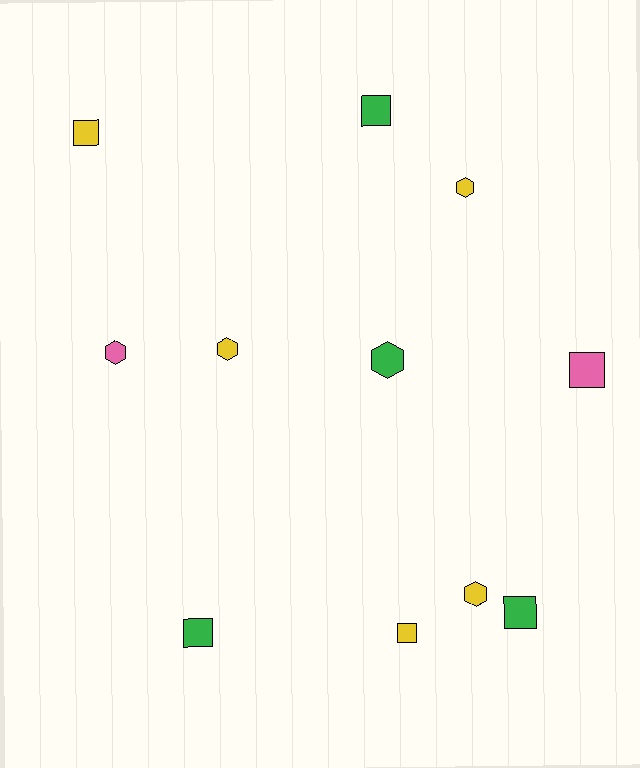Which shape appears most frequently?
Square, with 6 objects.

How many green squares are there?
There are 3 green squares.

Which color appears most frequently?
Yellow, with 5 objects.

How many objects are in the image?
There are 11 objects.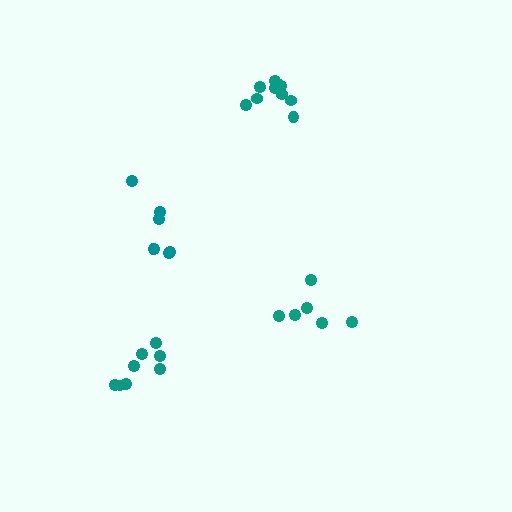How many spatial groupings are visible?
There are 4 spatial groupings.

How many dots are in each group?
Group 1: 7 dots, Group 2: 8 dots, Group 3: 6 dots, Group 4: 10 dots (31 total).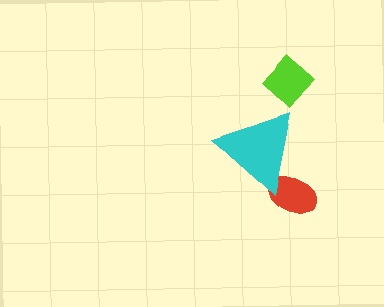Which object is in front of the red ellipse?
The cyan triangle is in front of the red ellipse.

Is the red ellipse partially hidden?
Yes, it is partially covered by another shape.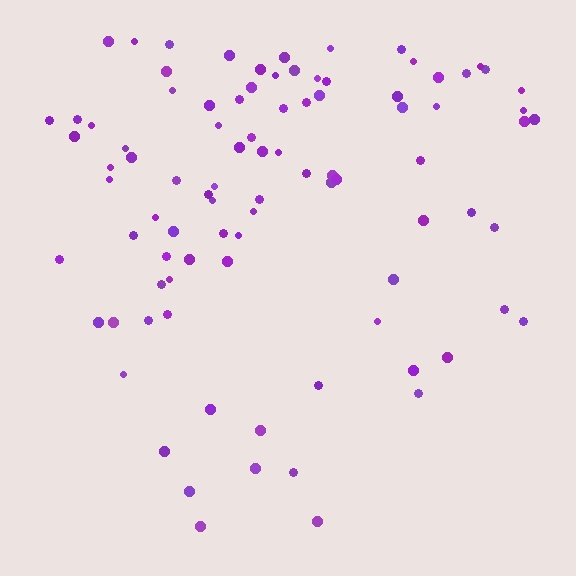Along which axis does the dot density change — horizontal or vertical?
Vertical.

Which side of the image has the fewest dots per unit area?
The bottom.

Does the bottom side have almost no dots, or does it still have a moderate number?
Still a moderate number, just noticeably fewer than the top.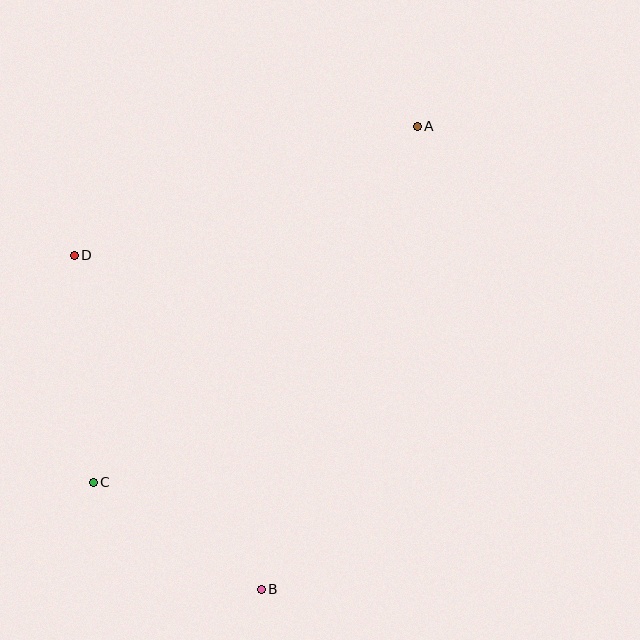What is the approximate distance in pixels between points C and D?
The distance between C and D is approximately 228 pixels.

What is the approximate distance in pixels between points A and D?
The distance between A and D is approximately 366 pixels.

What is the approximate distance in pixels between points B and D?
The distance between B and D is approximately 382 pixels.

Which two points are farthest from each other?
Points A and B are farthest from each other.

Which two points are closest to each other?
Points B and C are closest to each other.